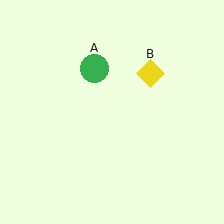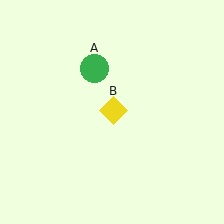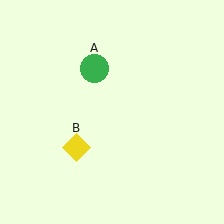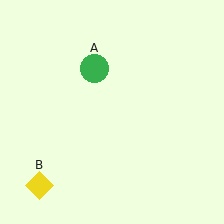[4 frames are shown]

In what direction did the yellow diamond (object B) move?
The yellow diamond (object B) moved down and to the left.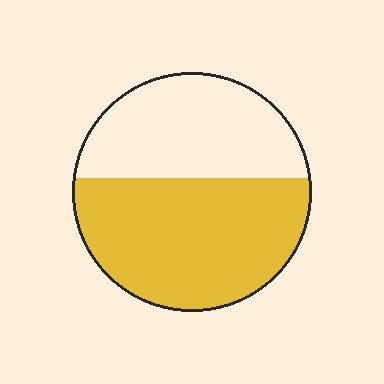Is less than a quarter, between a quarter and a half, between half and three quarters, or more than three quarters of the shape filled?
Between half and three quarters.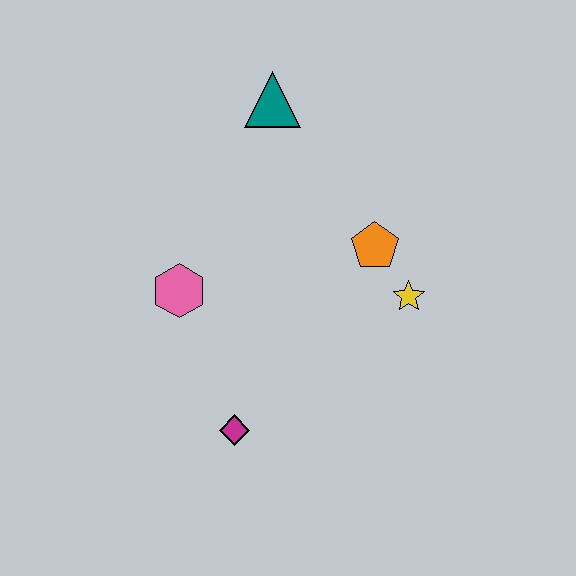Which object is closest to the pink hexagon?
The magenta diamond is closest to the pink hexagon.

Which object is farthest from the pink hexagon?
The yellow star is farthest from the pink hexagon.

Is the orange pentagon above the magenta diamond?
Yes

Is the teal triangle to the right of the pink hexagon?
Yes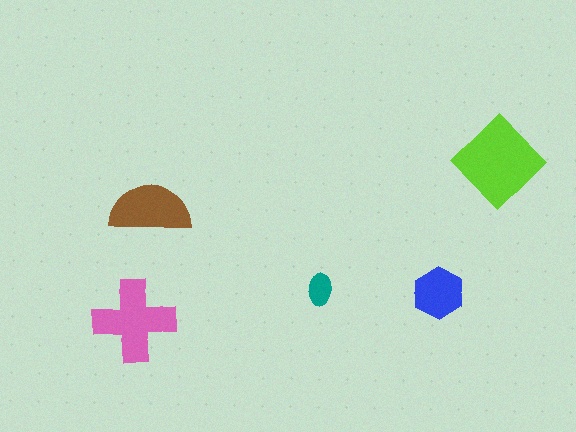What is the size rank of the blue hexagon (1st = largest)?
4th.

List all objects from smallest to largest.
The teal ellipse, the blue hexagon, the brown semicircle, the pink cross, the lime diamond.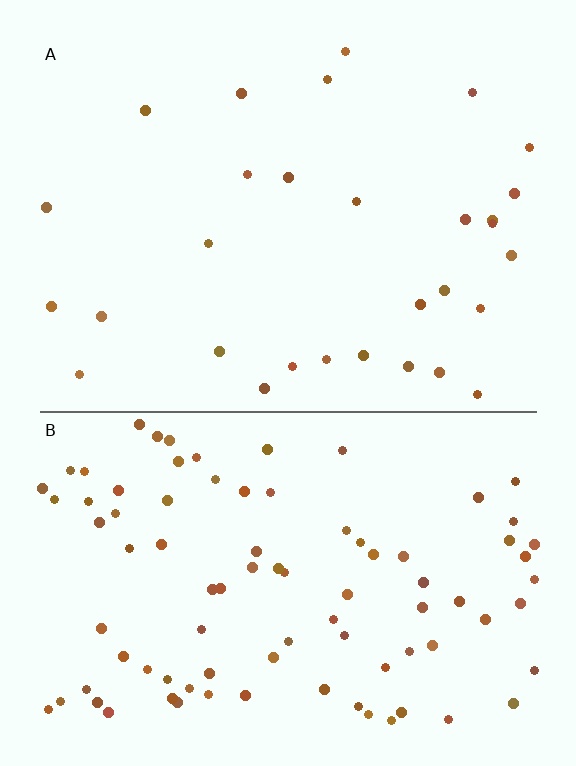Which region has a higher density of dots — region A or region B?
B (the bottom).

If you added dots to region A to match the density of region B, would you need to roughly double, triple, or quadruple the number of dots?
Approximately triple.